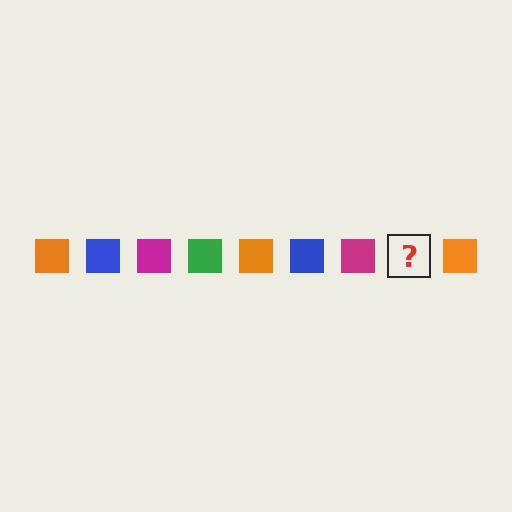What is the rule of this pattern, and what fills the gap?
The rule is that the pattern cycles through orange, blue, magenta, green squares. The gap should be filled with a green square.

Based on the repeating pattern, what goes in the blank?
The blank should be a green square.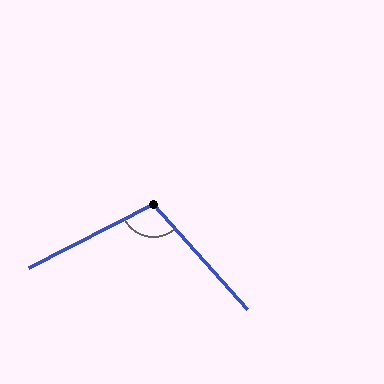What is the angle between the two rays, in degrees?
Approximately 105 degrees.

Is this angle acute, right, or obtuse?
It is obtuse.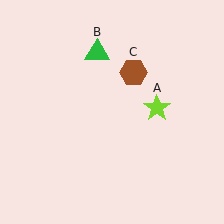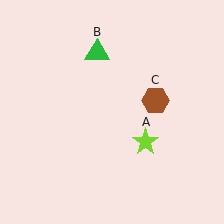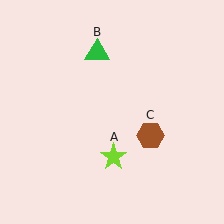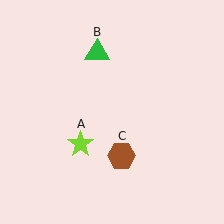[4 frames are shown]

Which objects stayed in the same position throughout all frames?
Green triangle (object B) remained stationary.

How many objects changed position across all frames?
2 objects changed position: lime star (object A), brown hexagon (object C).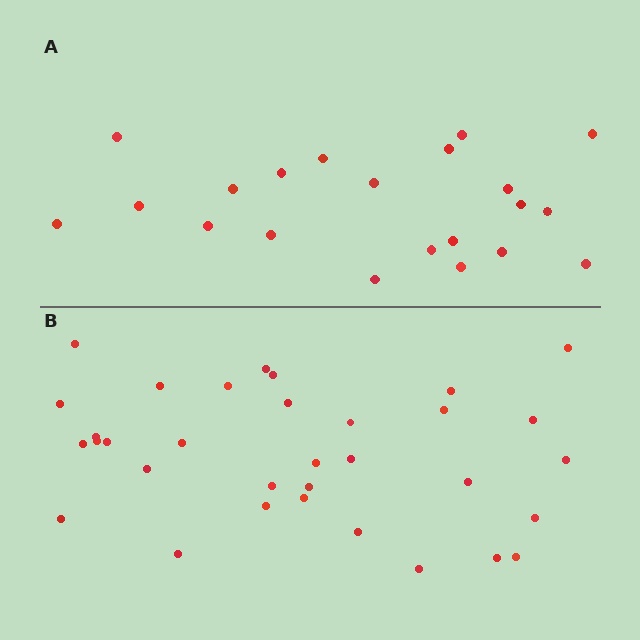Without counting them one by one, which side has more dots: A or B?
Region B (the bottom region) has more dots.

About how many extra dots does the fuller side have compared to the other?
Region B has roughly 12 or so more dots than region A.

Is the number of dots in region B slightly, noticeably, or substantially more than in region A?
Region B has substantially more. The ratio is roughly 1.6 to 1.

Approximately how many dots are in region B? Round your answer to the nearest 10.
About 30 dots. (The exact count is 33, which rounds to 30.)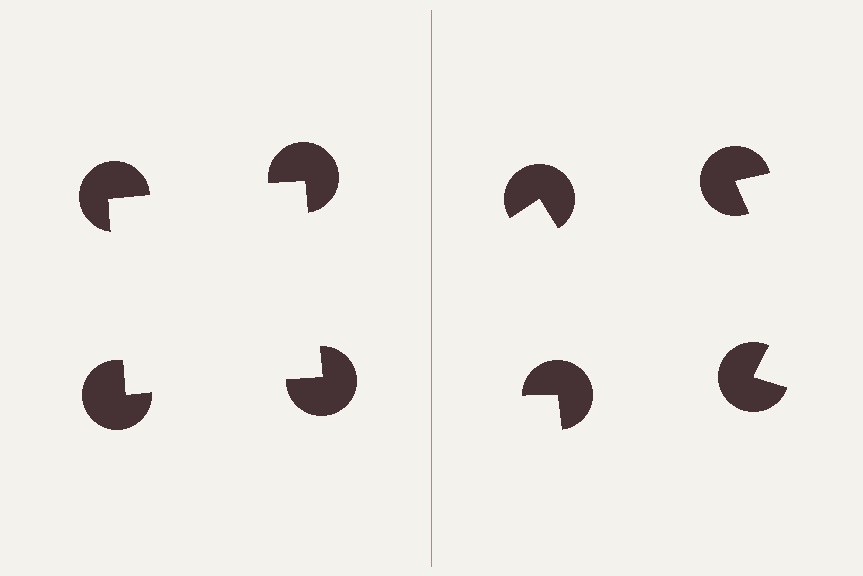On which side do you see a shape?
An illusory square appears on the left side. On the right side the wedge cuts are rotated, so no coherent shape forms.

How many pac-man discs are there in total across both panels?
8 — 4 on each side.